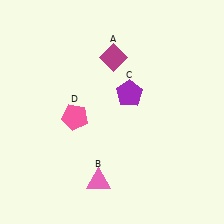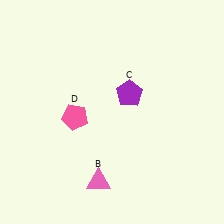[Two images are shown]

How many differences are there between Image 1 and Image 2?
There is 1 difference between the two images.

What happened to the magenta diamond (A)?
The magenta diamond (A) was removed in Image 2. It was in the top-right area of Image 1.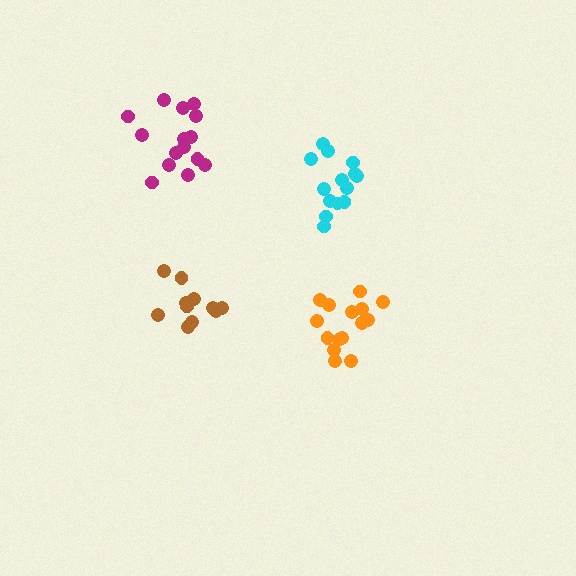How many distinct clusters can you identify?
There are 4 distinct clusters.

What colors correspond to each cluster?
The clusters are colored: orange, magenta, brown, cyan.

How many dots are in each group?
Group 1: 15 dots, Group 2: 15 dots, Group 3: 11 dots, Group 4: 14 dots (55 total).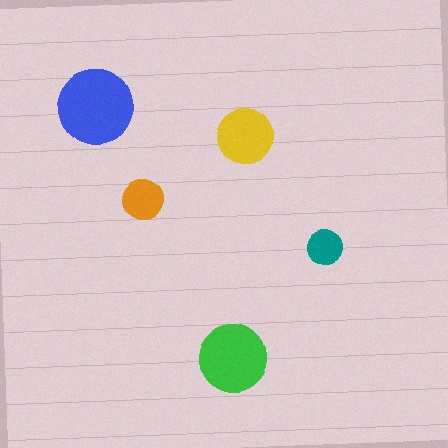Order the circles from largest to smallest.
the blue one, the green one, the yellow one, the orange one, the teal one.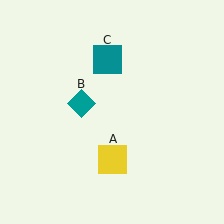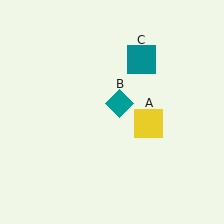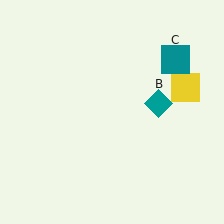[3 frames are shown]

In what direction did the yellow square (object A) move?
The yellow square (object A) moved up and to the right.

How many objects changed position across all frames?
3 objects changed position: yellow square (object A), teal diamond (object B), teal square (object C).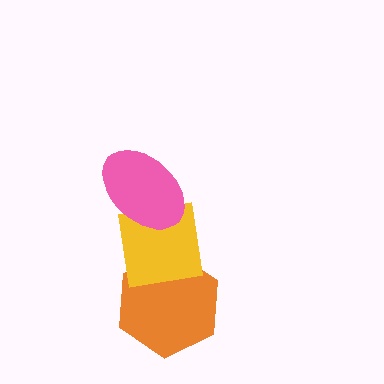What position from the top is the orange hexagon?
The orange hexagon is 3rd from the top.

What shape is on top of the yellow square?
The pink ellipse is on top of the yellow square.